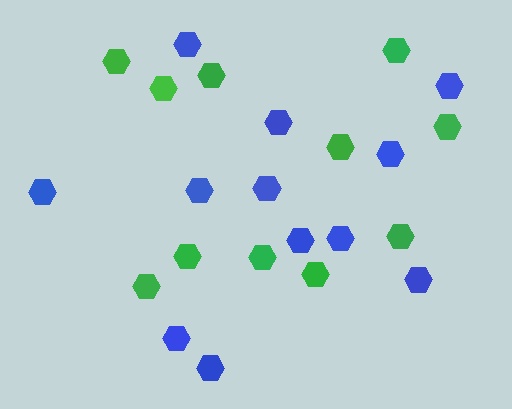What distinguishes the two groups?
There are 2 groups: one group of green hexagons (11) and one group of blue hexagons (12).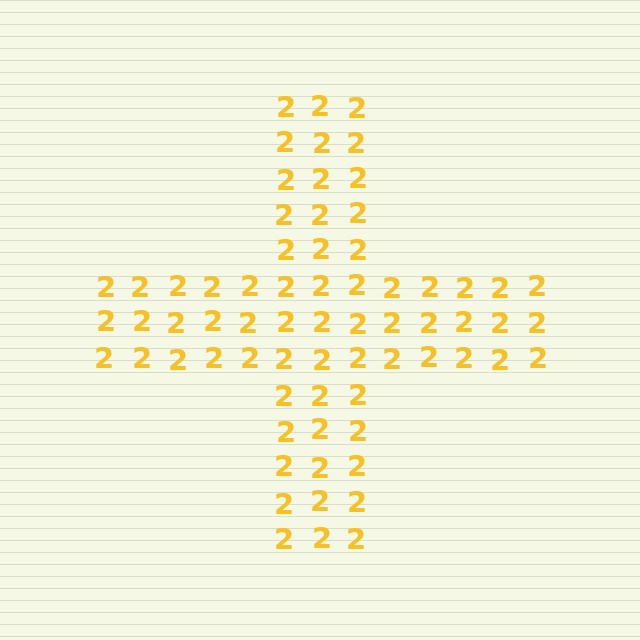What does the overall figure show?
The overall figure shows a cross.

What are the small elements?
The small elements are digit 2's.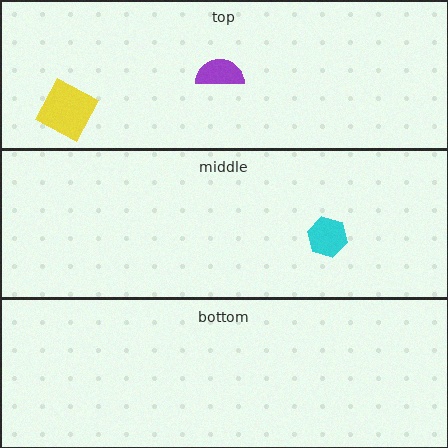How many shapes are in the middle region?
1.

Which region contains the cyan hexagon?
The middle region.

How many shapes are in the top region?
2.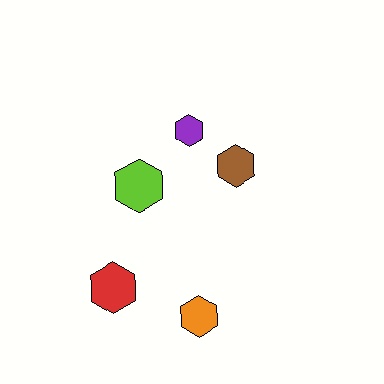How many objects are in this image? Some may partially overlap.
There are 5 objects.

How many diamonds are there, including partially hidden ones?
There are no diamonds.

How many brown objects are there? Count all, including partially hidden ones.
There is 1 brown object.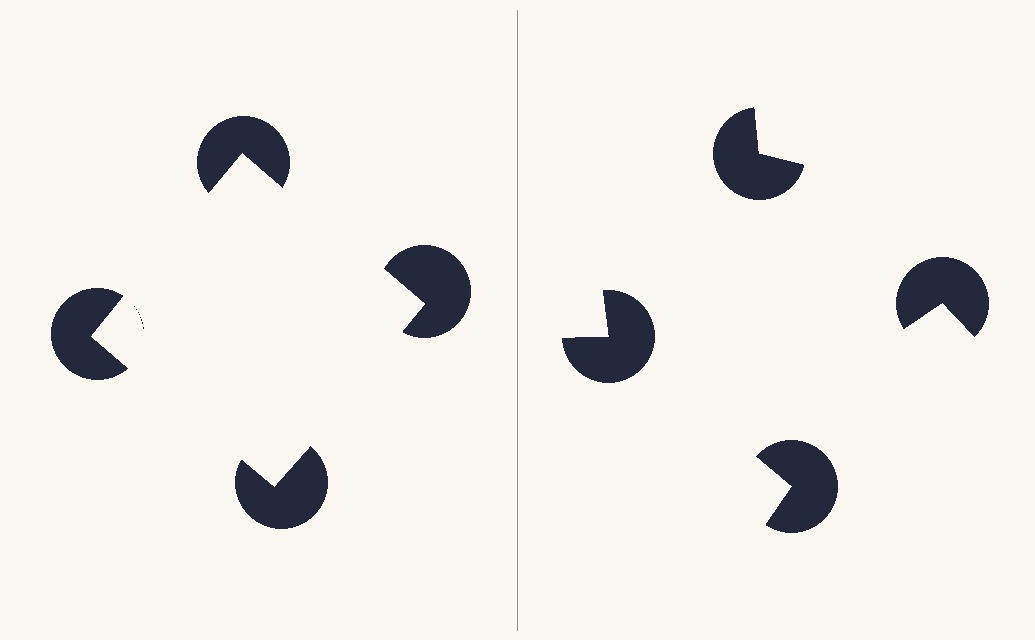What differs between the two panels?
The pac-man discs are positioned identically on both sides; only the wedge orientations differ. On the left they align to a square; on the right they are misaligned.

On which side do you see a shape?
An illusory square appears on the left side. On the right side the wedge cuts are rotated, so no coherent shape forms.